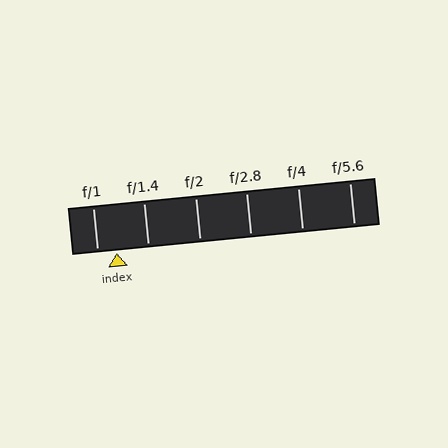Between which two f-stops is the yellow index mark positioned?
The index mark is between f/1 and f/1.4.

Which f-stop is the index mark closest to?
The index mark is closest to f/1.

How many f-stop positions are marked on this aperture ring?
There are 6 f-stop positions marked.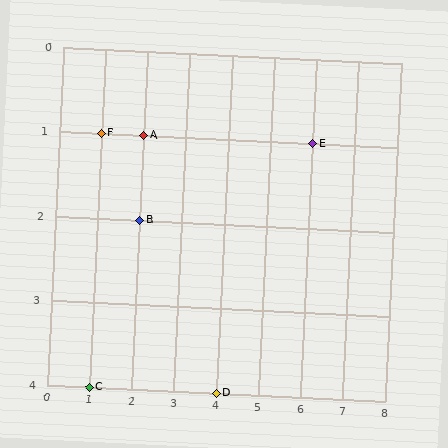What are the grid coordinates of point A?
Point A is at grid coordinates (2, 1).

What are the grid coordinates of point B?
Point B is at grid coordinates (2, 2).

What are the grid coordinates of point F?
Point F is at grid coordinates (1, 1).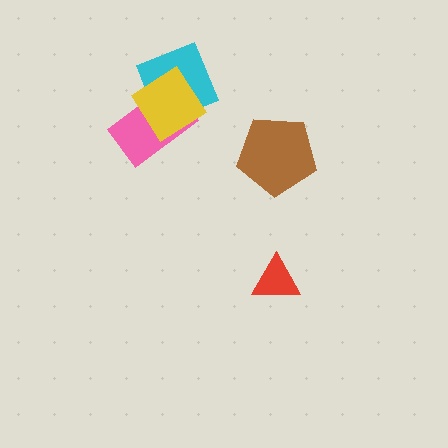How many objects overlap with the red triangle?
0 objects overlap with the red triangle.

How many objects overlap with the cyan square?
2 objects overlap with the cyan square.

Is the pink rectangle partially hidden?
Yes, it is partially covered by another shape.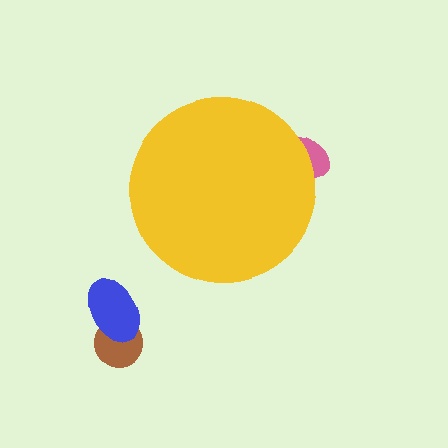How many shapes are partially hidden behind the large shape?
1 shape is partially hidden.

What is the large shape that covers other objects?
A yellow circle.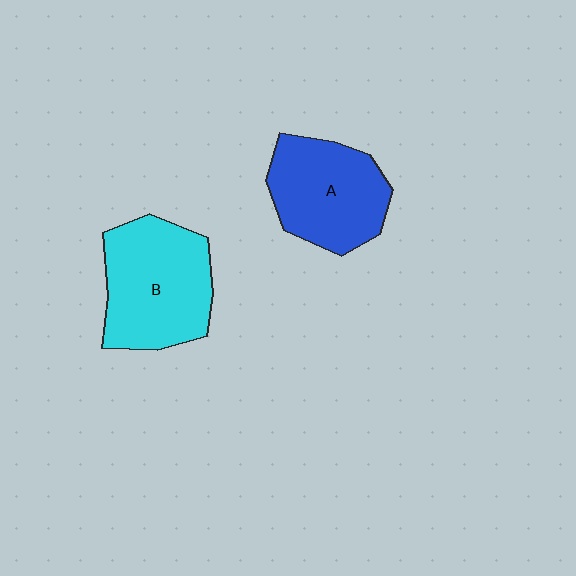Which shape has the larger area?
Shape B (cyan).